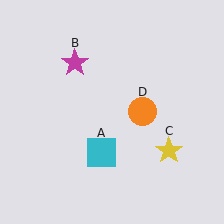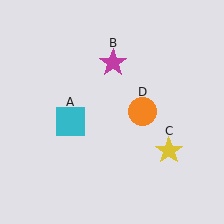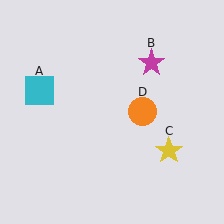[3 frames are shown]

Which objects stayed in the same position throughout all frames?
Yellow star (object C) and orange circle (object D) remained stationary.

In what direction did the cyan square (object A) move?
The cyan square (object A) moved up and to the left.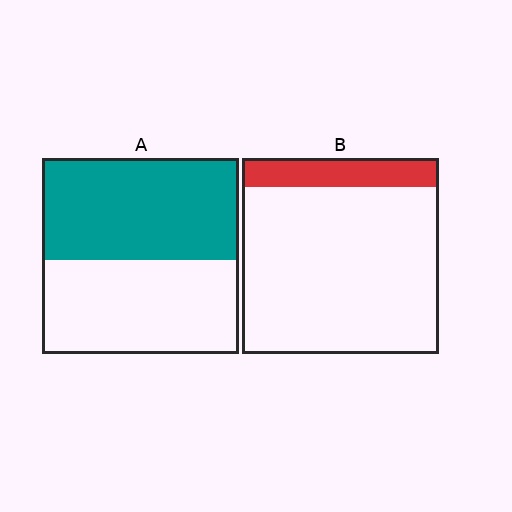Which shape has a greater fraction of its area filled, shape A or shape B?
Shape A.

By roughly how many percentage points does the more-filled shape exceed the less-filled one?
By roughly 35 percentage points (A over B).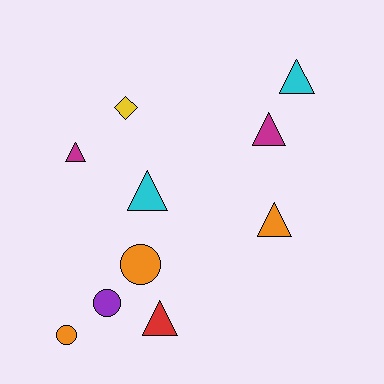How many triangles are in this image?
There are 6 triangles.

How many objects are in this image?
There are 10 objects.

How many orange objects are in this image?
There are 3 orange objects.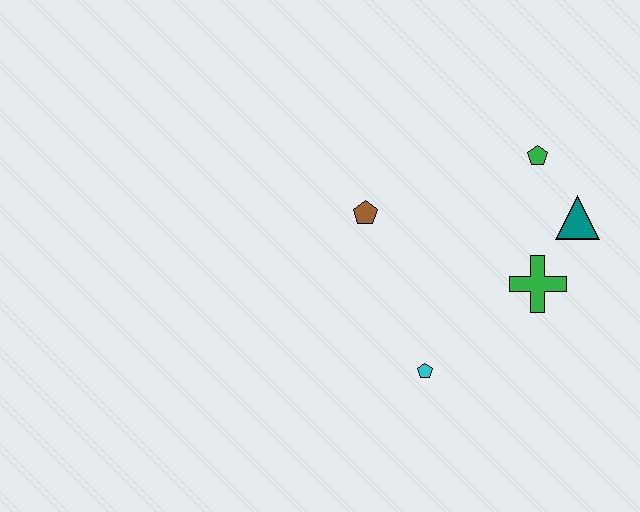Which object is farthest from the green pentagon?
The cyan pentagon is farthest from the green pentagon.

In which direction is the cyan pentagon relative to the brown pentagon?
The cyan pentagon is below the brown pentagon.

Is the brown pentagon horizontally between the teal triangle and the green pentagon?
No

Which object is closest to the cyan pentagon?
The green cross is closest to the cyan pentagon.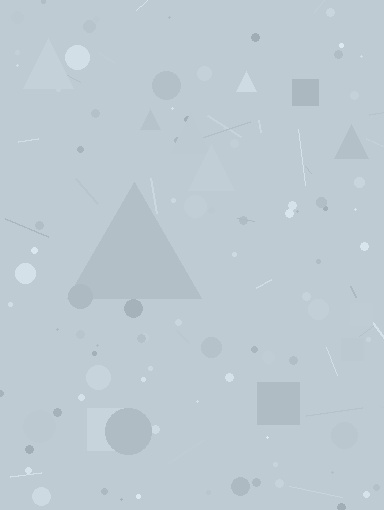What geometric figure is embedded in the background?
A triangle is embedded in the background.